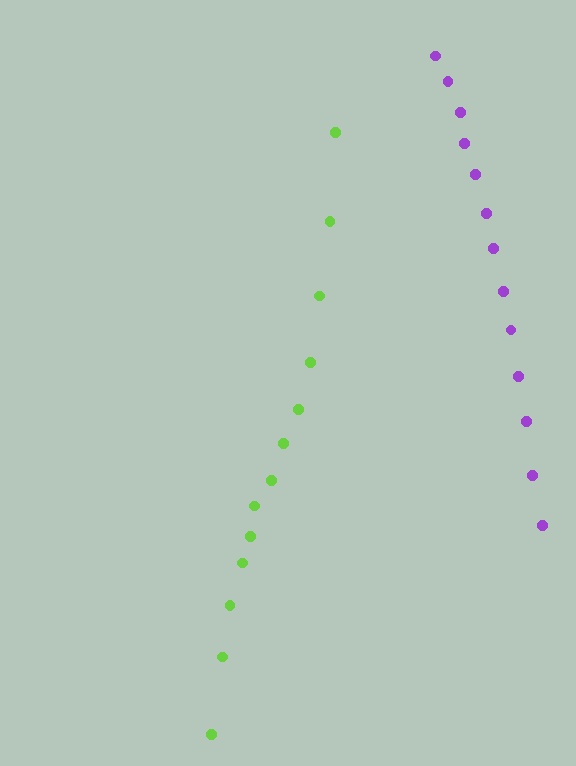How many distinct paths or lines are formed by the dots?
There are 2 distinct paths.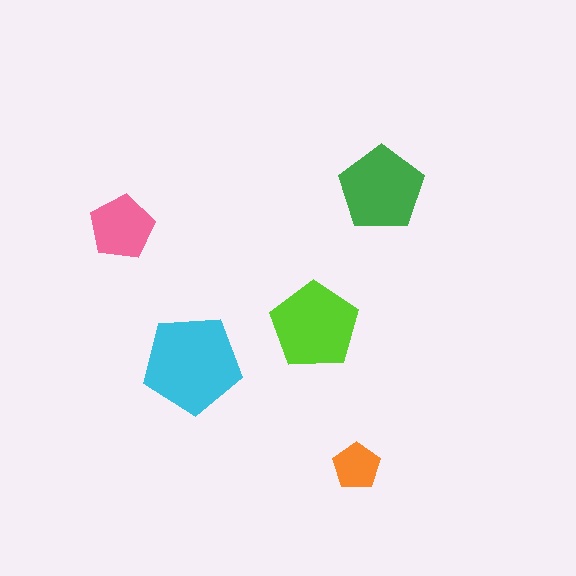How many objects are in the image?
There are 5 objects in the image.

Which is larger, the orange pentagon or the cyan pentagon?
The cyan one.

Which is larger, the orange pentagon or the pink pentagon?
The pink one.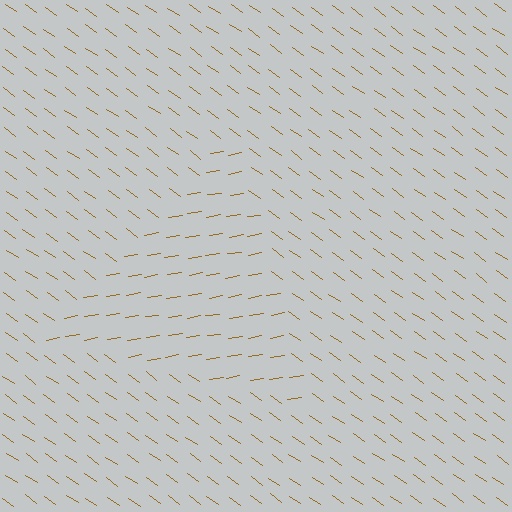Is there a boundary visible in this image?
Yes, there is a texture boundary formed by a change in line orientation.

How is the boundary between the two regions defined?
The boundary is defined purely by a change in line orientation (approximately 45 degrees difference). All lines are the same color and thickness.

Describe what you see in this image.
The image is filled with small brown line segments. A triangle region in the image has lines oriented differently from the surrounding lines, creating a visible texture boundary.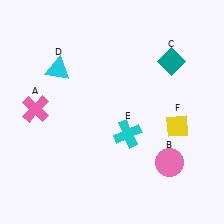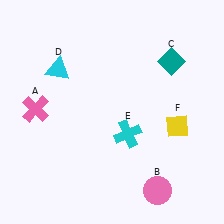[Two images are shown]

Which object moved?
The pink circle (B) moved down.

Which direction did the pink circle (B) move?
The pink circle (B) moved down.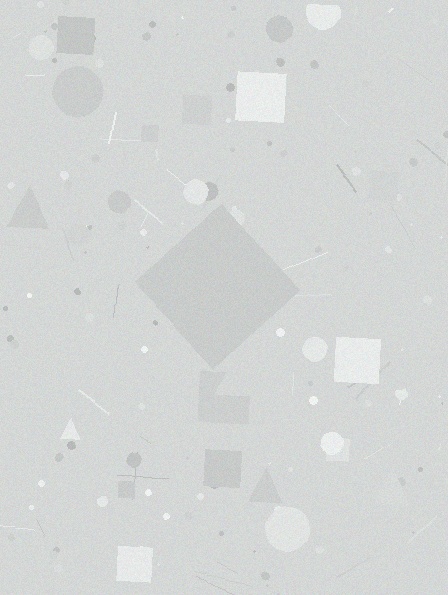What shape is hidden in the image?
A diamond is hidden in the image.